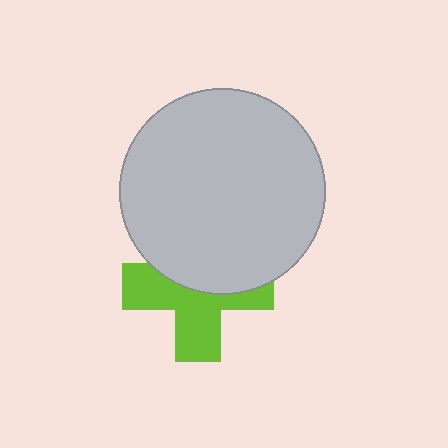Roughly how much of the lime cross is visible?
About half of it is visible (roughly 54%).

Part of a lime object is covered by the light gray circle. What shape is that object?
It is a cross.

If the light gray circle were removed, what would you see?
You would see the complete lime cross.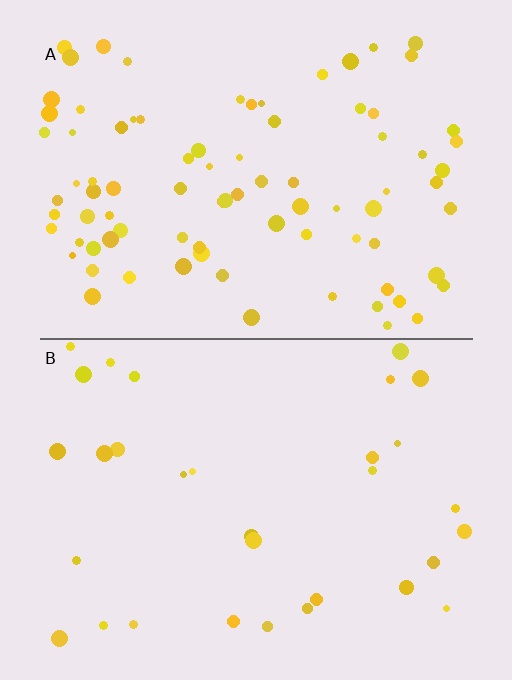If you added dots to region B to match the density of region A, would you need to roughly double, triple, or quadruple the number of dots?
Approximately triple.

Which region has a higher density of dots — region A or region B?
A (the top).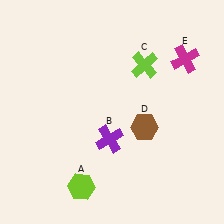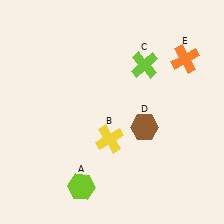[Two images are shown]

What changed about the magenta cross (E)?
In Image 1, E is magenta. In Image 2, it changed to orange.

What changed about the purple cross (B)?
In Image 1, B is purple. In Image 2, it changed to yellow.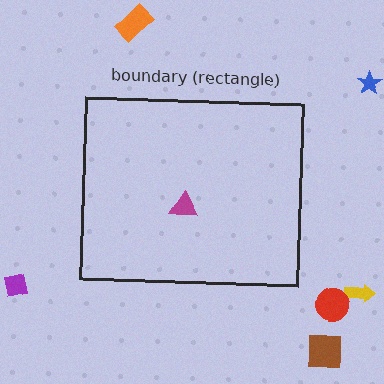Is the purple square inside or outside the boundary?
Outside.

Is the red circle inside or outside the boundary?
Outside.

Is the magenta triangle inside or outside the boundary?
Inside.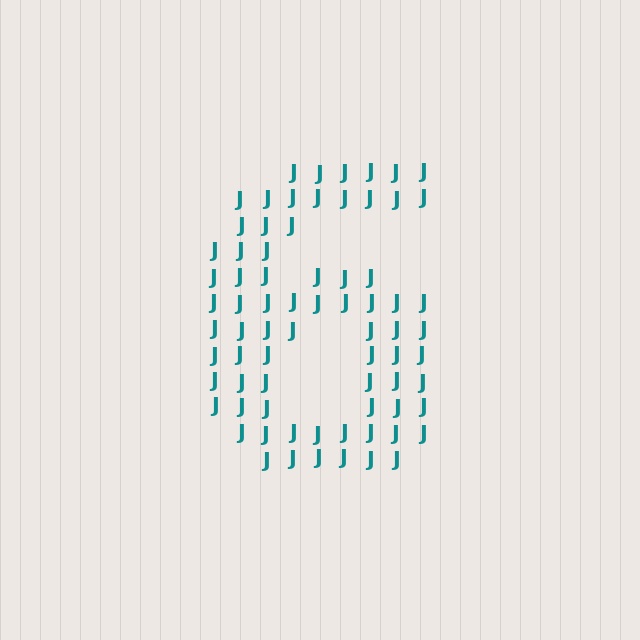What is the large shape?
The large shape is the digit 6.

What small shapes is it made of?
It is made of small letter J's.